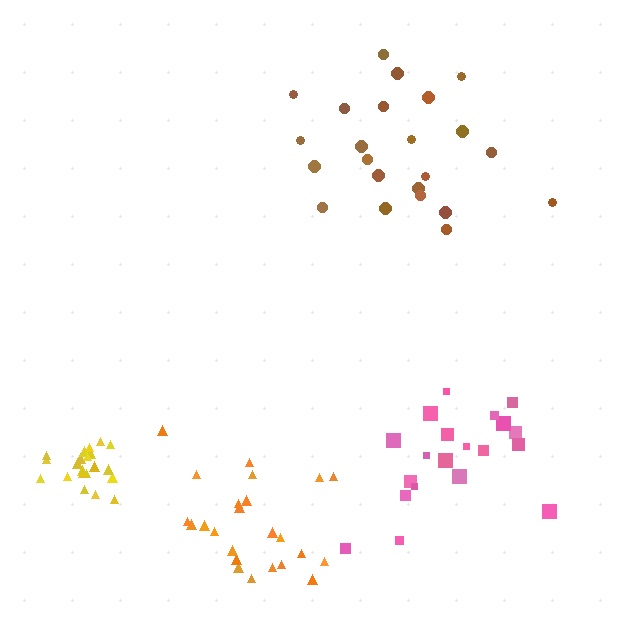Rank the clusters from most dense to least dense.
yellow, orange, pink, brown.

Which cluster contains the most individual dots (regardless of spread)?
Orange (24).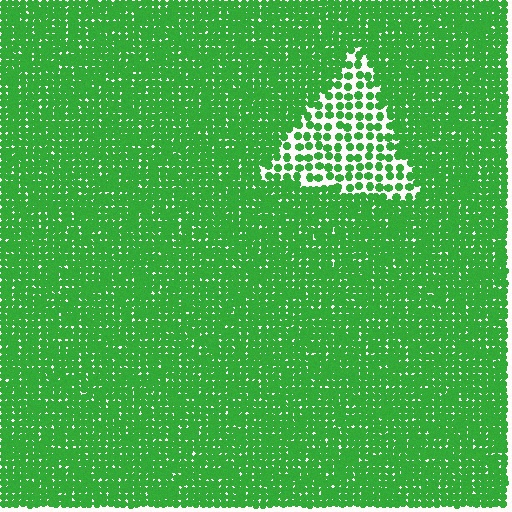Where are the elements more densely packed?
The elements are more densely packed outside the triangle boundary.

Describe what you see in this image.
The image contains small green elements arranged at two different densities. A triangle-shaped region is visible where the elements are less densely packed than the surrounding area.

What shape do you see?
I see a triangle.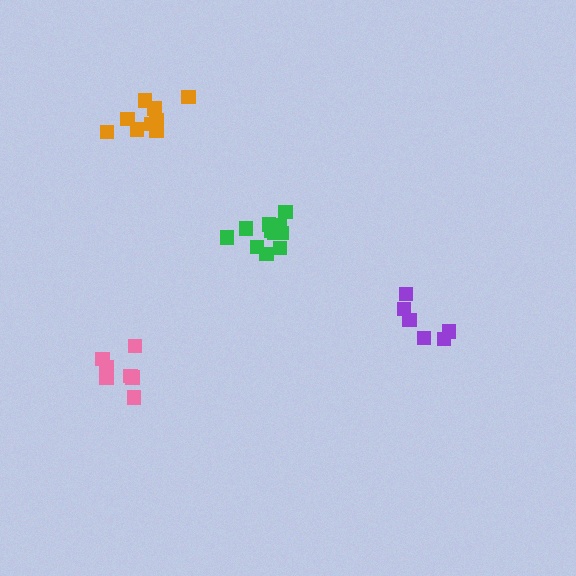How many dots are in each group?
Group 1: 6 dots, Group 2: 11 dots, Group 3: 7 dots, Group 4: 9 dots (33 total).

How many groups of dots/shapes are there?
There are 4 groups.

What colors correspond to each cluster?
The clusters are colored: purple, green, pink, orange.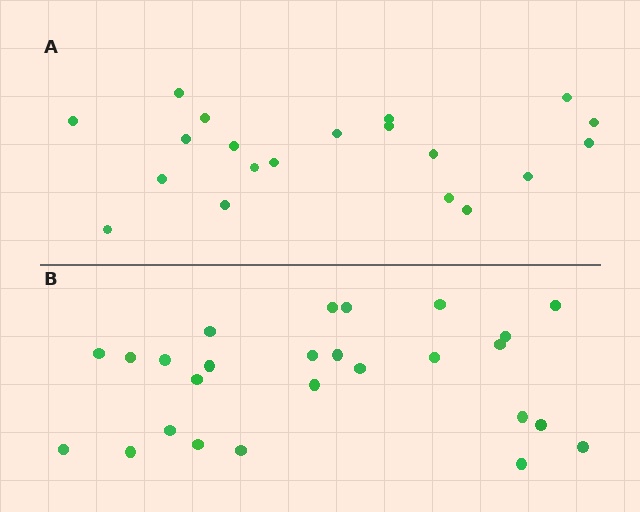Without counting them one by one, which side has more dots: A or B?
Region B (the bottom region) has more dots.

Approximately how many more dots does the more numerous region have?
Region B has about 6 more dots than region A.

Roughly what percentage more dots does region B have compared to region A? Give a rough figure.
About 30% more.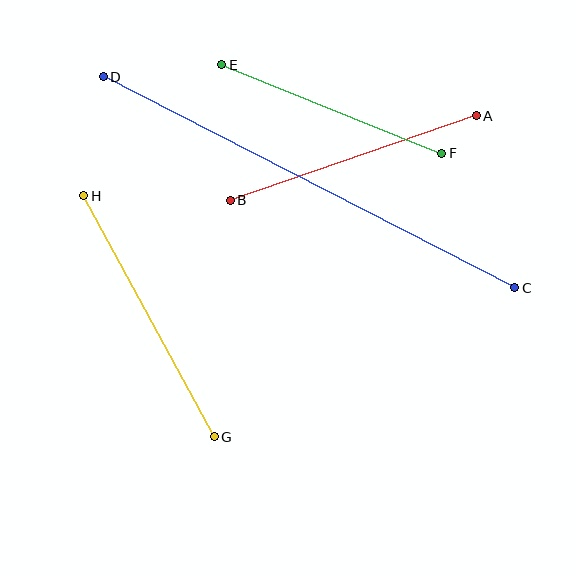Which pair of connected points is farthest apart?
Points C and D are farthest apart.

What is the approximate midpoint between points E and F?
The midpoint is at approximately (332, 109) pixels.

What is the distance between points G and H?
The distance is approximately 274 pixels.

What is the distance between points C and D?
The distance is approximately 462 pixels.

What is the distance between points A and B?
The distance is approximately 260 pixels.